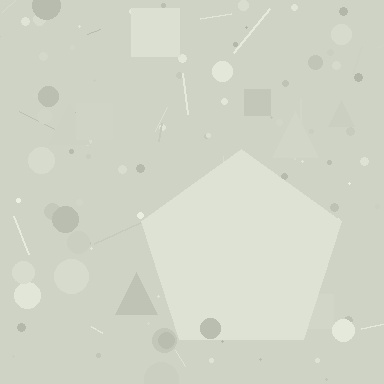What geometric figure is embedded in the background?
A pentagon is embedded in the background.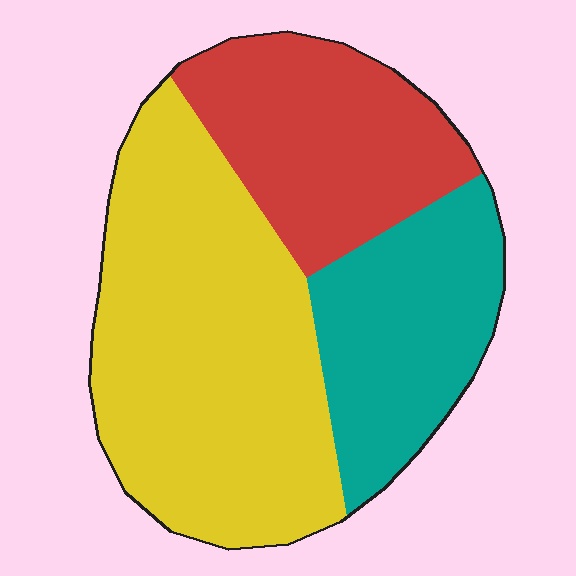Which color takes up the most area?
Yellow, at roughly 50%.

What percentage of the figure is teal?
Teal covers about 25% of the figure.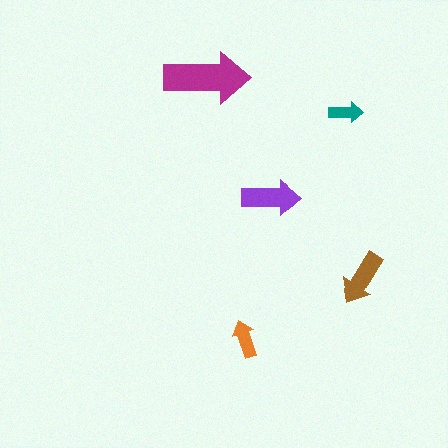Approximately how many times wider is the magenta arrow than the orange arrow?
About 2.5 times wider.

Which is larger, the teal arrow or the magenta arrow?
The magenta one.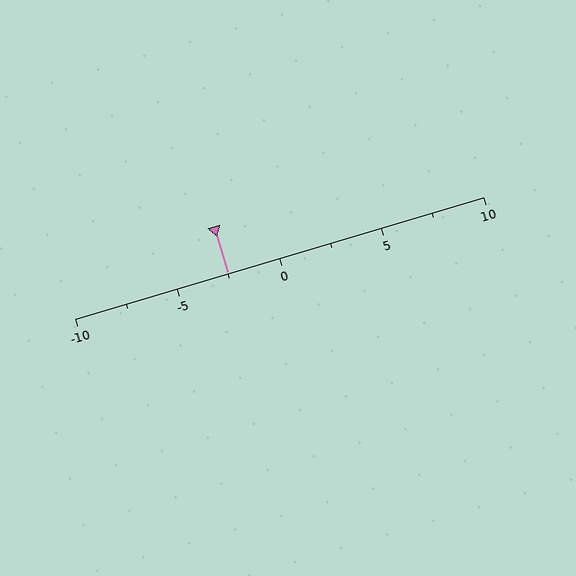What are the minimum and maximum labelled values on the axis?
The axis runs from -10 to 10.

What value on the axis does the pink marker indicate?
The marker indicates approximately -2.5.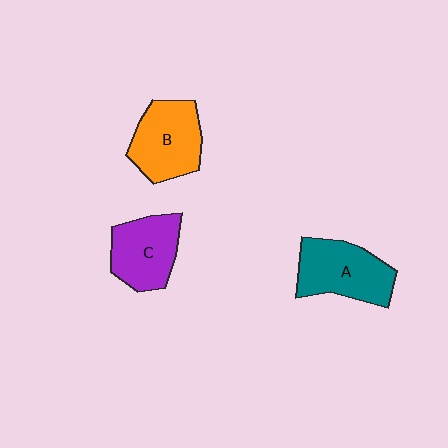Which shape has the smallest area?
Shape C (purple).